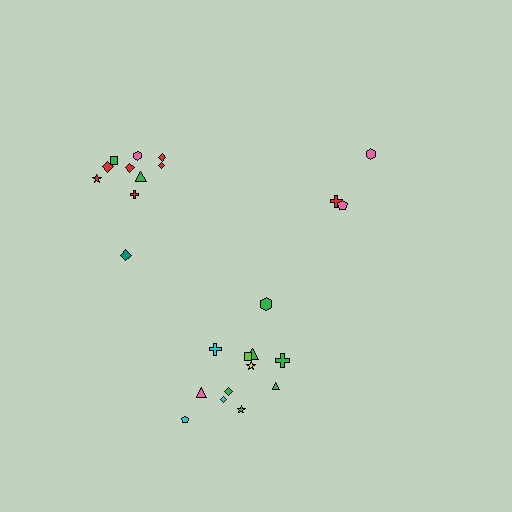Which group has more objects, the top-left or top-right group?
The top-left group.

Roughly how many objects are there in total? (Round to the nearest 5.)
Roughly 25 objects in total.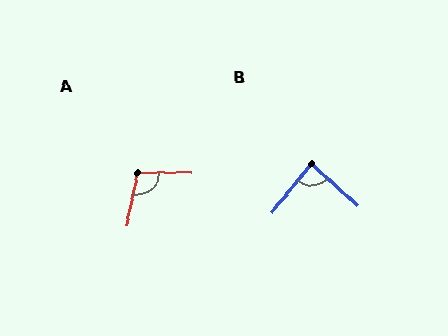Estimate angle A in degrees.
Approximately 102 degrees.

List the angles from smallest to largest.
B (87°), A (102°).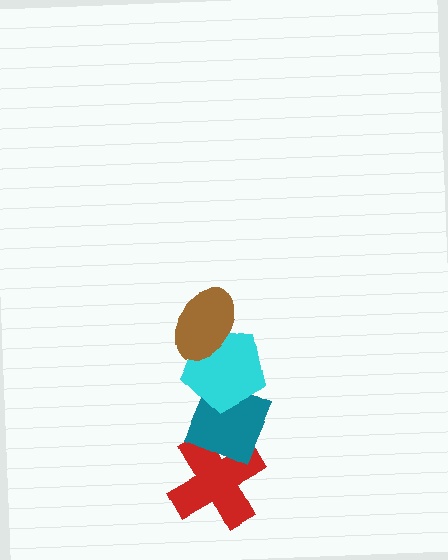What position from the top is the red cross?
The red cross is 4th from the top.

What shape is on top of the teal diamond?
The cyan pentagon is on top of the teal diamond.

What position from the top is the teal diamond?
The teal diamond is 3rd from the top.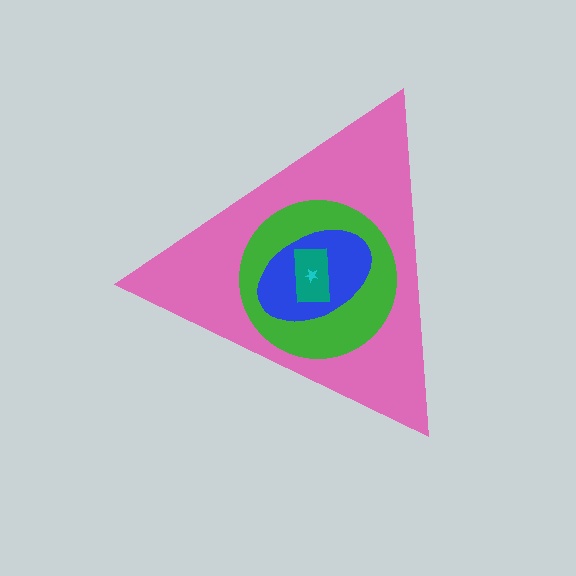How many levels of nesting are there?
5.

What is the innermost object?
The cyan star.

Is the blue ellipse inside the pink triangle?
Yes.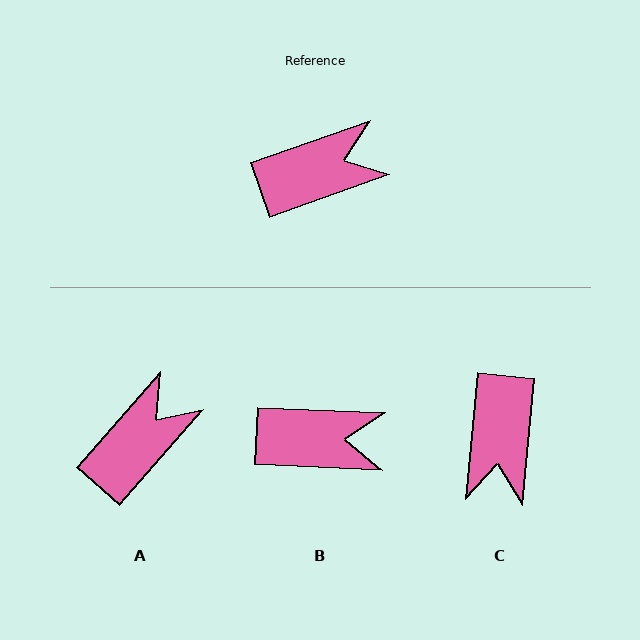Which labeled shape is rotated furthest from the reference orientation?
C, about 115 degrees away.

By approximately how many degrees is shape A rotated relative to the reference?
Approximately 29 degrees counter-clockwise.